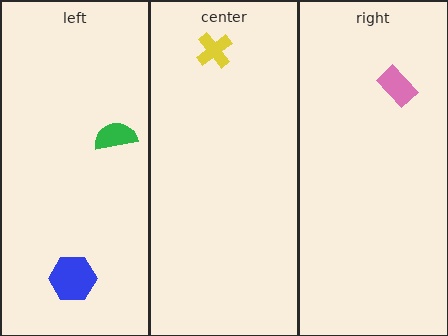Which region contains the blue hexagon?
The left region.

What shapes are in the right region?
The pink rectangle.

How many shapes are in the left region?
2.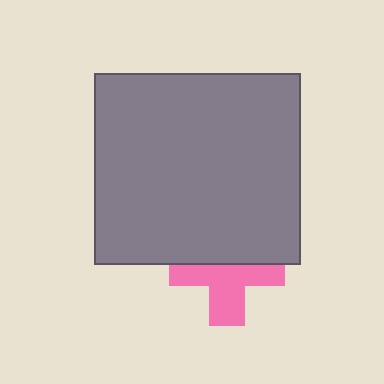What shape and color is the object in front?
The object in front is a gray rectangle.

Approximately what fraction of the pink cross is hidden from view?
Roughly 47% of the pink cross is hidden behind the gray rectangle.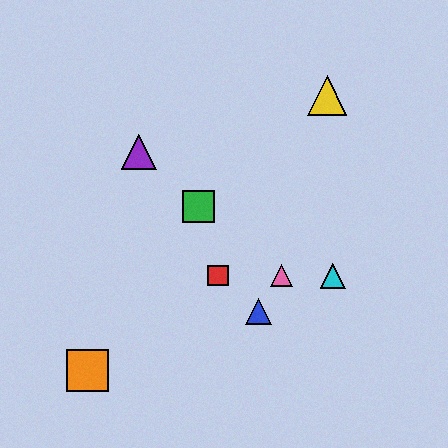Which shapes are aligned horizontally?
The red square, the cyan triangle, the pink triangle are aligned horizontally.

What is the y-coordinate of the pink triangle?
The pink triangle is at y≈276.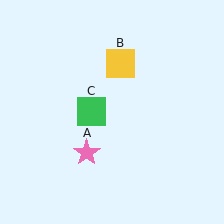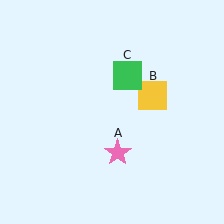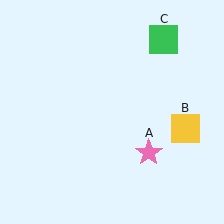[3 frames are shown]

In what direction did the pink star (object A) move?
The pink star (object A) moved right.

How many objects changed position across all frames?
3 objects changed position: pink star (object A), yellow square (object B), green square (object C).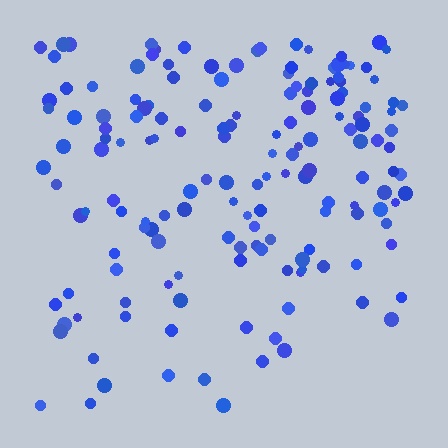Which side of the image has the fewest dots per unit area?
The bottom.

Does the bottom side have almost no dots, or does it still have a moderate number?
Still a moderate number, just noticeably fewer than the top.